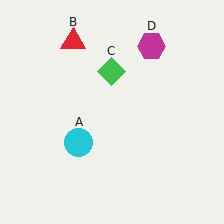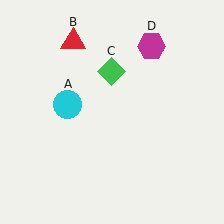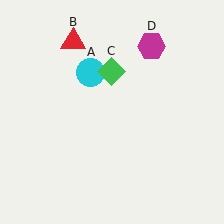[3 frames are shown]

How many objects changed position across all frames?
1 object changed position: cyan circle (object A).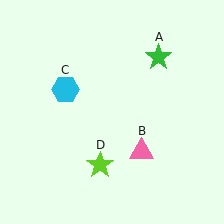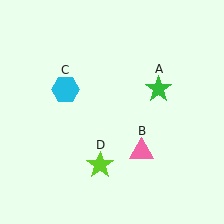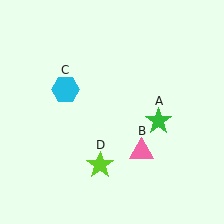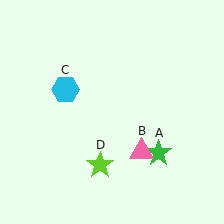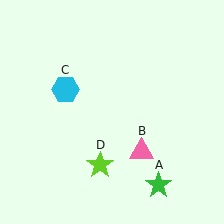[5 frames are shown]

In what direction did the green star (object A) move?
The green star (object A) moved down.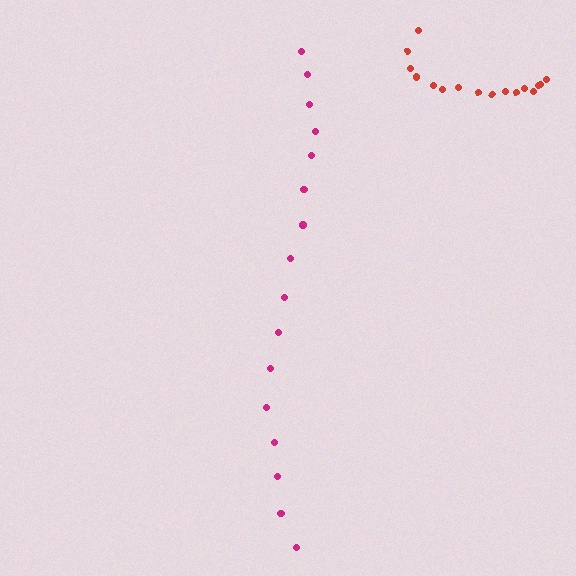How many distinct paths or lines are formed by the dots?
There are 2 distinct paths.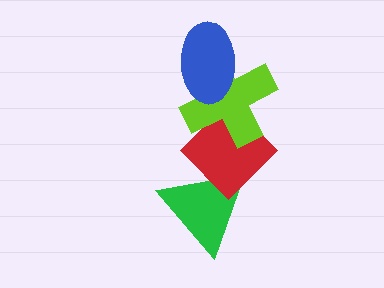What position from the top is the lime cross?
The lime cross is 2nd from the top.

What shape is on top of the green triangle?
The red diamond is on top of the green triangle.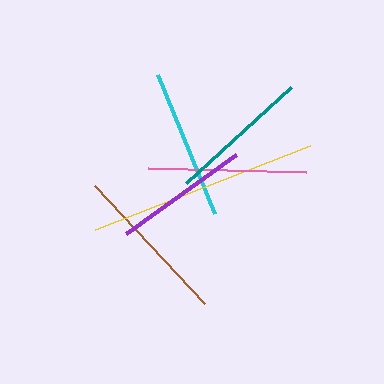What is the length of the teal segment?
The teal segment is approximately 142 pixels long.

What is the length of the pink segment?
The pink segment is approximately 158 pixels long.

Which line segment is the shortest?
The purple line is the shortest at approximately 136 pixels.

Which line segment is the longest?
The yellow line is the longest at approximately 232 pixels.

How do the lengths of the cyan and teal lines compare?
The cyan and teal lines are approximately the same length.